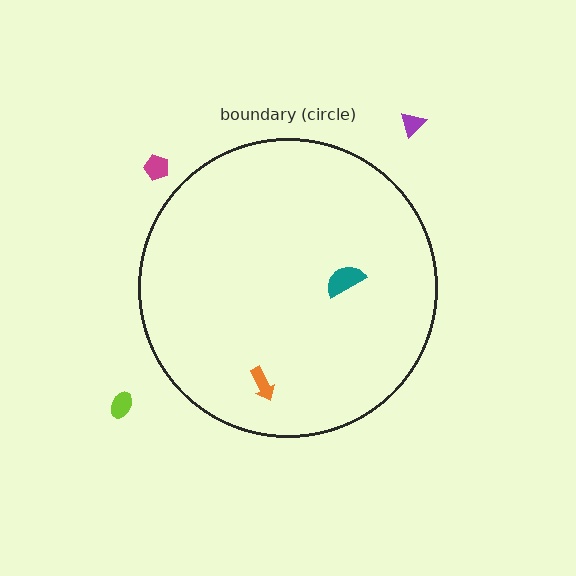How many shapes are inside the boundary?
2 inside, 3 outside.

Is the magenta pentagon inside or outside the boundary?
Outside.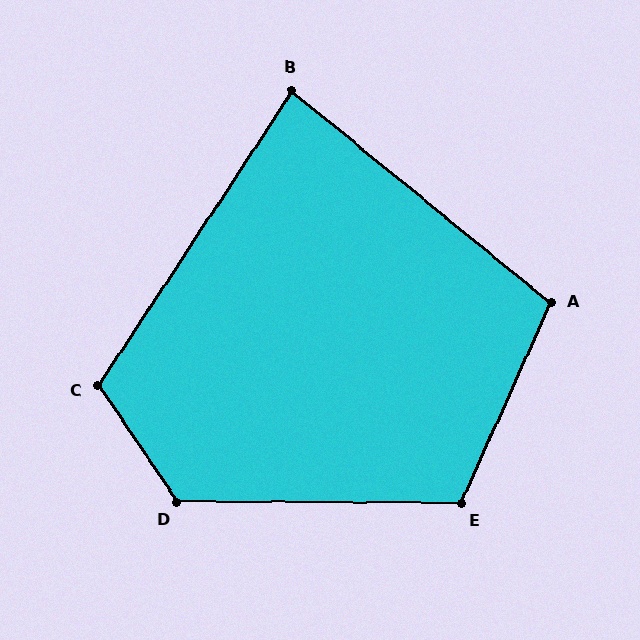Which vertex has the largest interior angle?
D, at approximately 124 degrees.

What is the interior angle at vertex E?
Approximately 114 degrees (obtuse).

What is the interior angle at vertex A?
Approximately 105 degrees (obtuse).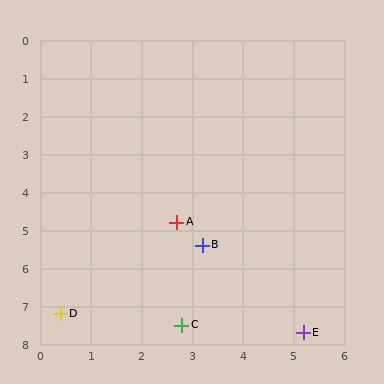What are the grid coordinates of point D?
Point D is at approximately (0.4, 7.2).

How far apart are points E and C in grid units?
Points E and C are about 2.4 grid units apart.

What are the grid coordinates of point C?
Point C is at approximately (2.8, 7.5).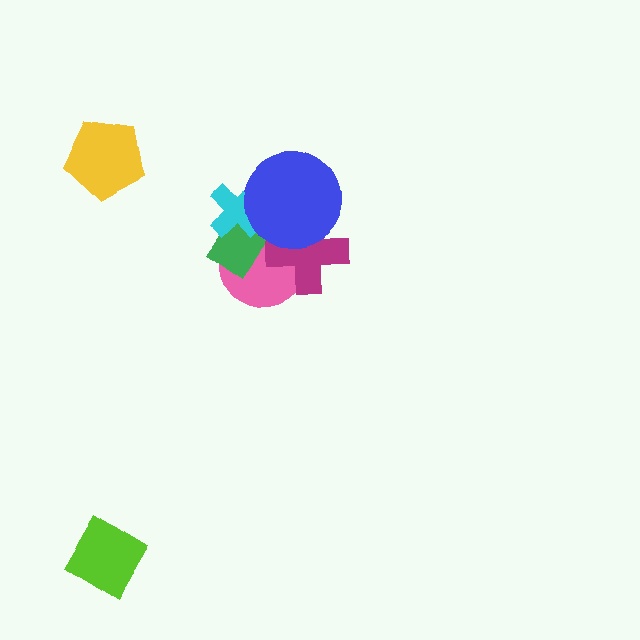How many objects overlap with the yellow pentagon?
0 objects overlap with the yellow pentagon.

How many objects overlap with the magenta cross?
3 objects overlap with the magenta cross.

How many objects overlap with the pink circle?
4 objects overlap with the pink circle.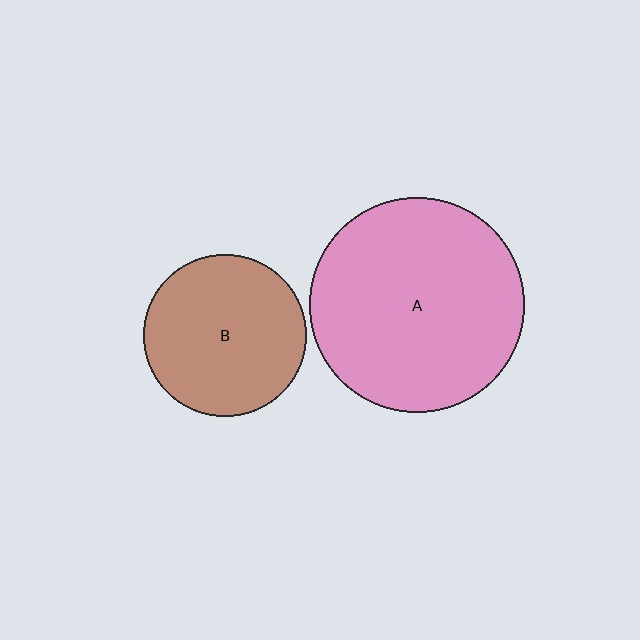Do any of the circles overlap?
No, none of the circles overlap.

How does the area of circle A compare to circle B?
Approximately 1.7 times.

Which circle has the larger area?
Circle A (pink).